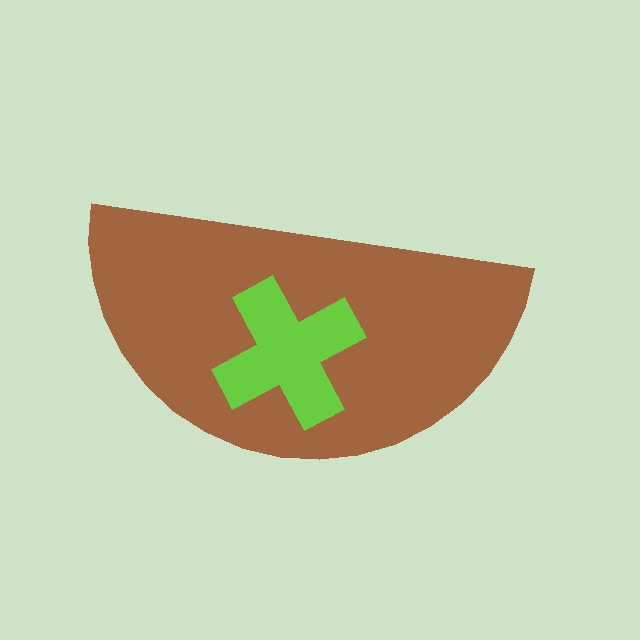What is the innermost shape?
The lime cross.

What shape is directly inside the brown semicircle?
The lime cross.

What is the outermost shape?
The brown semicircle.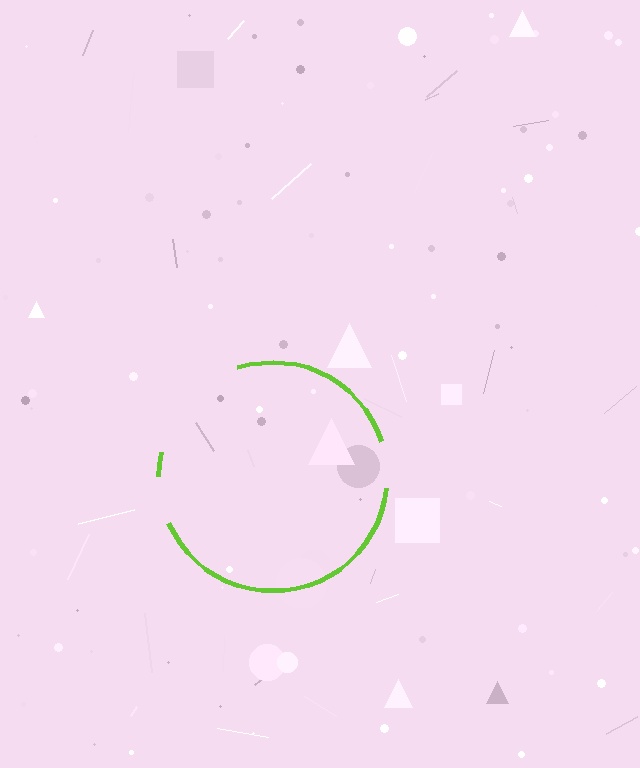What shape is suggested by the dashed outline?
The dashed outline suggests a circle.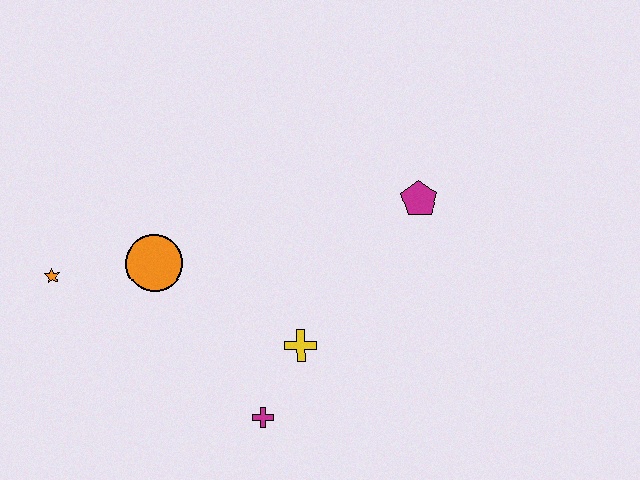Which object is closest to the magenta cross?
The yellow cross is closest to the magenta cross.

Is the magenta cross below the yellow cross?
Yes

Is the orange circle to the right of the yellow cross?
No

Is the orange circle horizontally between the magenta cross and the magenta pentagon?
No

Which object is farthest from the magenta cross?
The magenta pentagon is farthest from the magenta cross.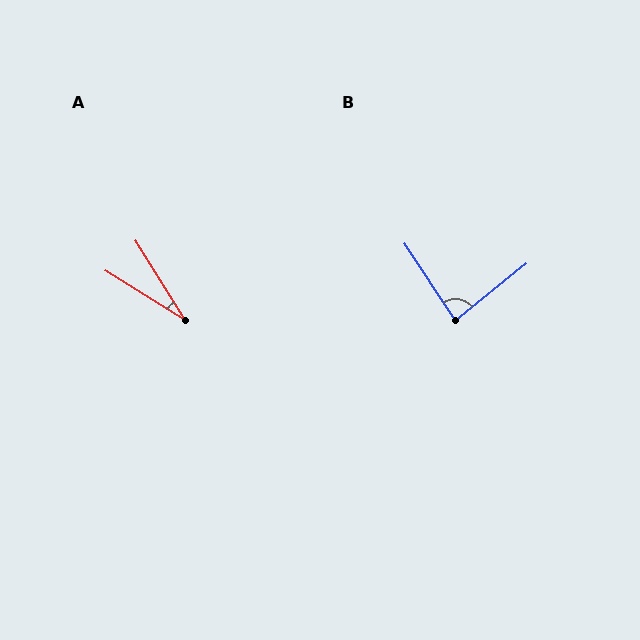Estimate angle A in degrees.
Approximately 26 degrees.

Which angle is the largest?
B, at approximately 85 degrees.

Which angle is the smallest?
A, at approximately 26 degrees.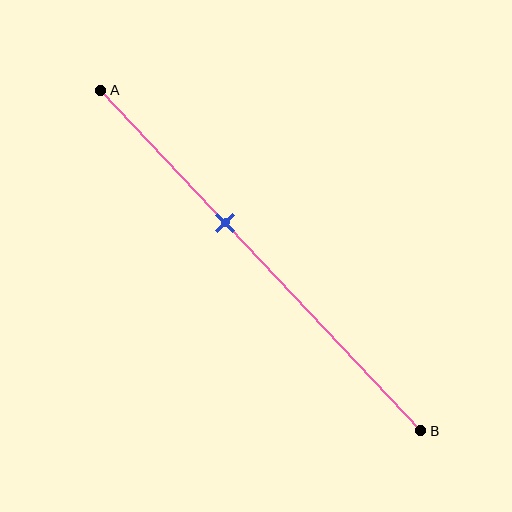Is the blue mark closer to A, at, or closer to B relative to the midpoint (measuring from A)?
The blue mark is closer to point A than the midpoint of segment AB.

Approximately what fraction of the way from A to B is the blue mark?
The blue mark is approximately 40% of the way from A to B.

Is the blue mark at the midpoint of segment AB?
No, the mark is at about 40% from A, not at the 50% midpoint.